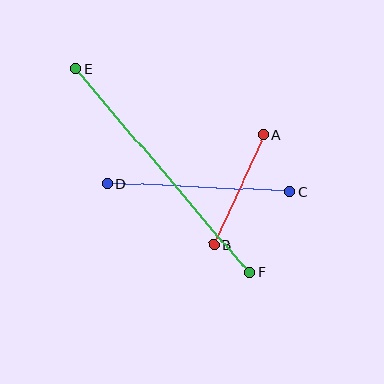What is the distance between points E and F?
The distance is approximately 268 pixels.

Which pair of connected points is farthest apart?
Points E and F are farthest apart.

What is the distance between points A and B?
The distance is approximately 120 pixels.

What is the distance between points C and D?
The distance is approximately 183 pixels.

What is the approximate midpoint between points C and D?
The midpoint is at approximately (198, 188) pixels.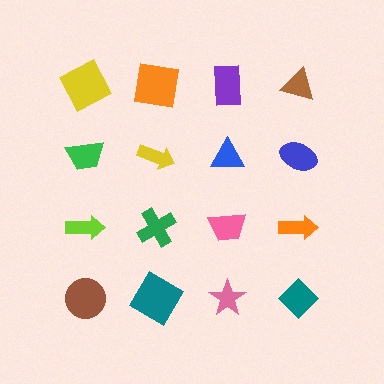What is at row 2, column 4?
A blue ellipse.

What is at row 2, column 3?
A blue triangle.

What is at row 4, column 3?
A pink star.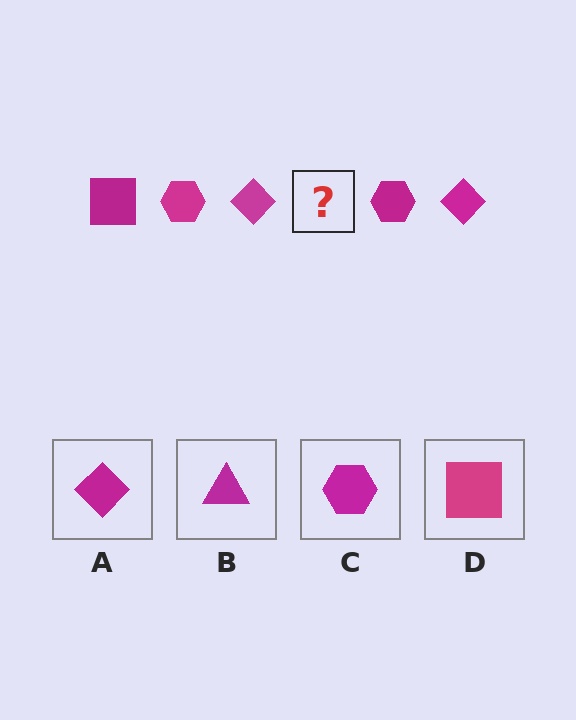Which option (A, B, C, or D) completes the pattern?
D.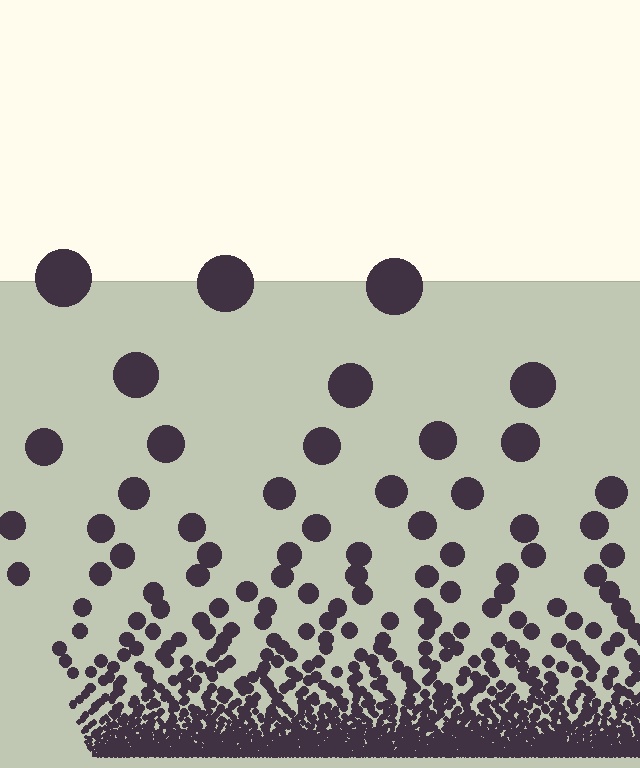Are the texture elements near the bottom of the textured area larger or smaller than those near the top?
Smaller. The gradient is inverted — elements near the bottom are smaller and denser.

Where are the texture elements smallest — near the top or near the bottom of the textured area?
Near the bottom.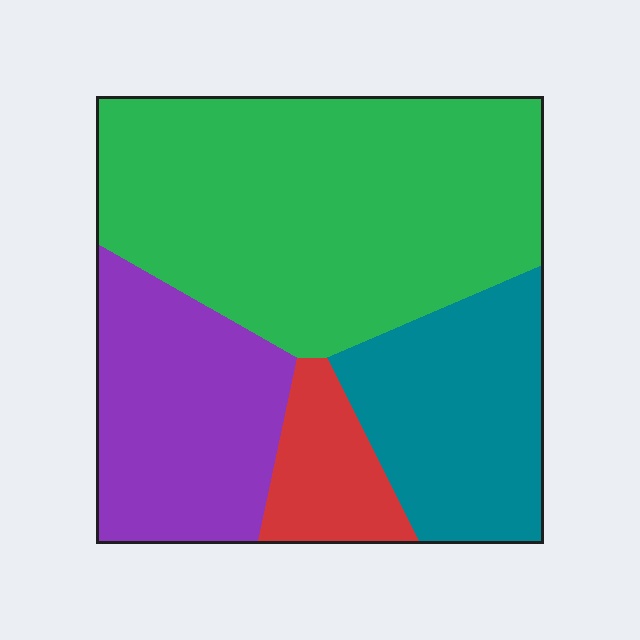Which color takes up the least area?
Red, at roughly 10%.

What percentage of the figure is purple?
Purple takes up less than a quarter of the figure.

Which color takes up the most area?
Green, at roughly 50%.